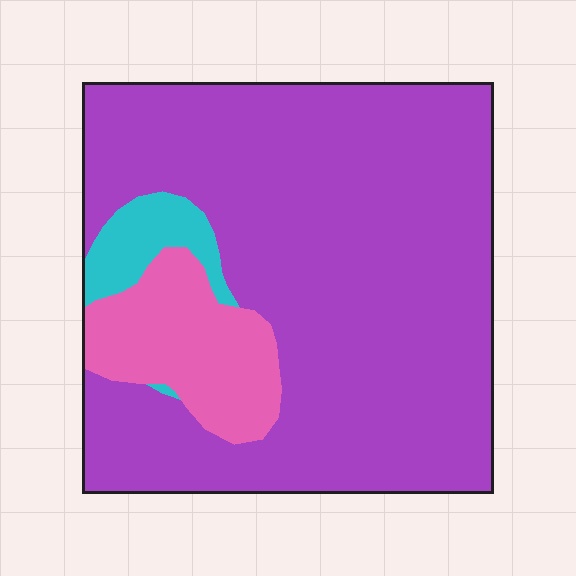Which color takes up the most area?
Purple, at roughly 80%.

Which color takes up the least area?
Cyan, at roughly 5%.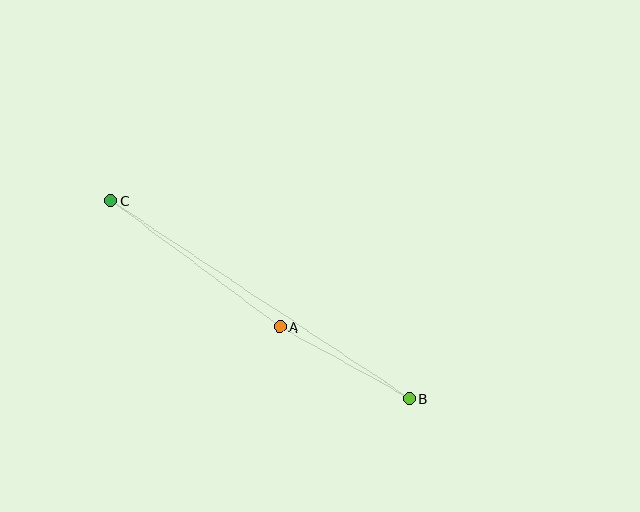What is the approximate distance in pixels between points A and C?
The distance between A and C is approximately 211 pixels.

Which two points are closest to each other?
Points A and B are closest to each other.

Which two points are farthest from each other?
Points B and C are farthest from each other.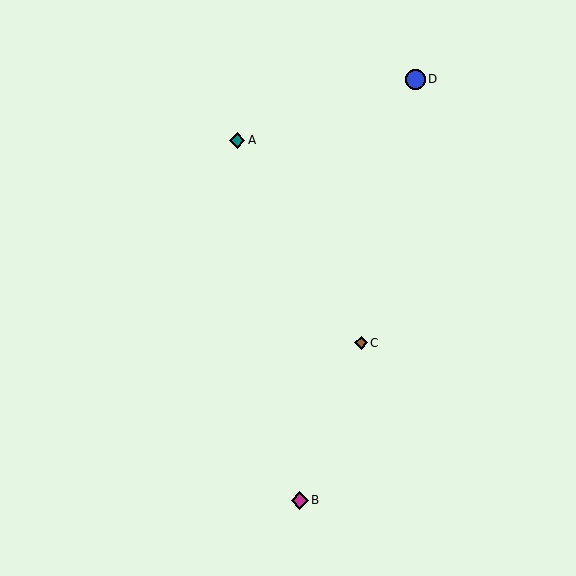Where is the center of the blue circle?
The center of the blue circle is at (416, 79).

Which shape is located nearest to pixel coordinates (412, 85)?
The blue circle (labeled D) at (416, 79) is nearest to that location.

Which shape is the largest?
The blue circle (labeled D) is the largest.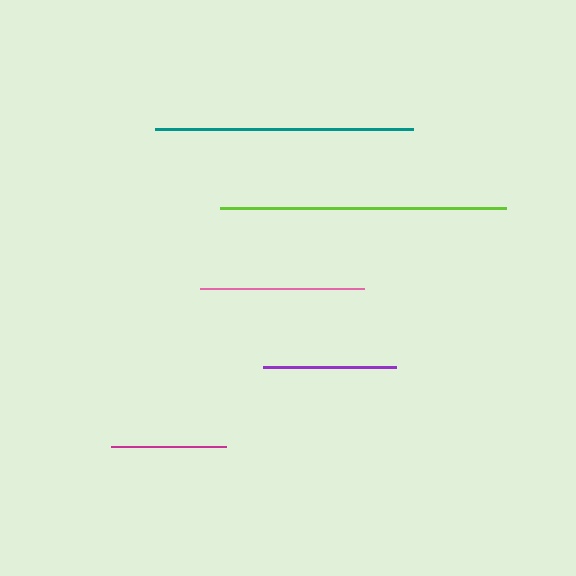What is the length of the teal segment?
The teal segment is approximately 258 pixels long.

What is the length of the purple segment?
The purple segment is approximately 133 pixels long.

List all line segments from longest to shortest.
From longest to shortest: lime, teal, pink, purple, magenta.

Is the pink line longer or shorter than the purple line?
The pink line is longer than the purple line.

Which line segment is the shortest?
The magenta line is the shortest at approximately 115 pixels.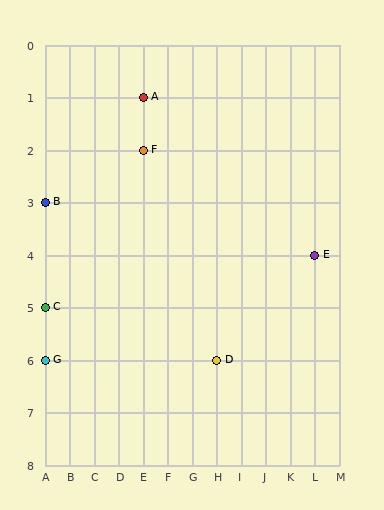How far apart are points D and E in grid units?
Points D and E are 4 columns and 2 rows apart (about 4.5 grid units diagonally).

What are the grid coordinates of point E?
Point E is at grid coordinates (L, 4).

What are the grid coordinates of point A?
Point A is at grid coordinates (E, 1).